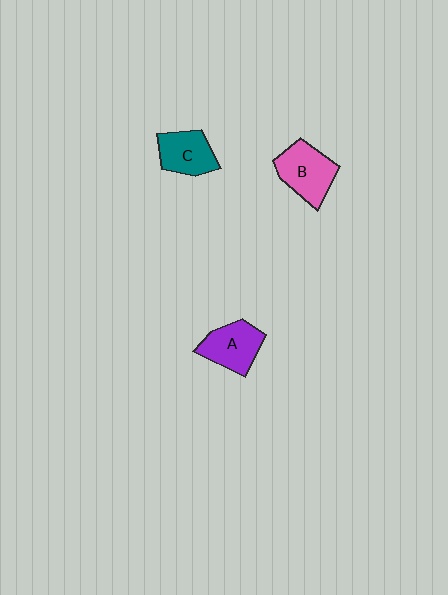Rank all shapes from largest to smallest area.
From largest to smallest: B (pink), A (purple), C (teal).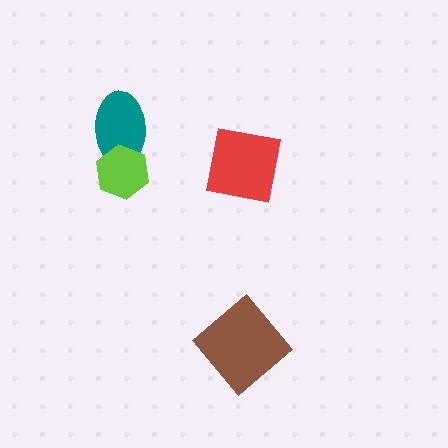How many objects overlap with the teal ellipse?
1 object overlaps with the teal ellipse.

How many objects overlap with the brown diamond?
0 objects overlap with the brown diamond.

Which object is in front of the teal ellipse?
The lime hexagon is in front of the teal ellipse.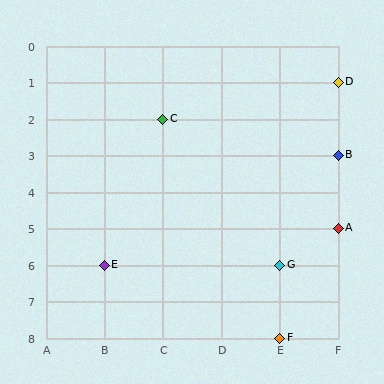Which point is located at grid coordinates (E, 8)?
Point F is at (E, 8).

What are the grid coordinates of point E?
Point E is at grid coordinates (B, 6).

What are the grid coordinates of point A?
Point A is at grid coordinates (F, 5).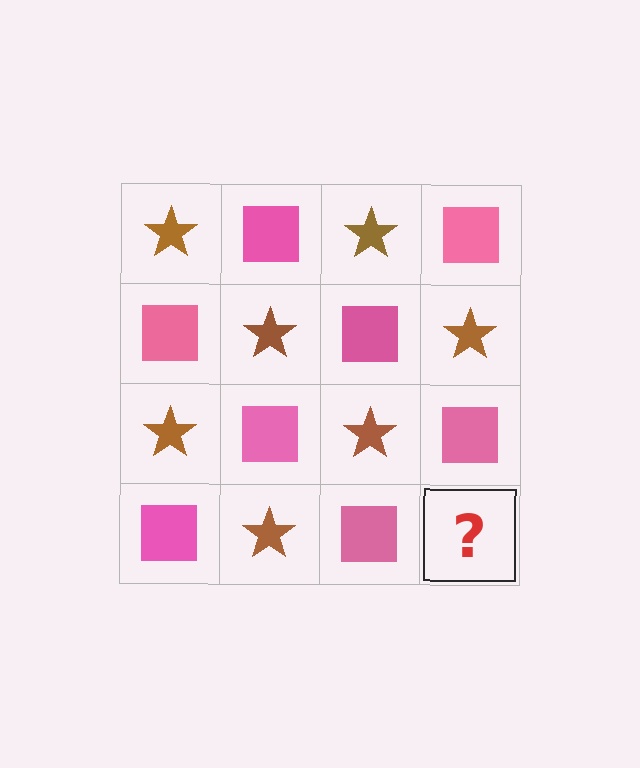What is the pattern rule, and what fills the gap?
The rule is that it alternates brown star and pink square in a checkerboard pattern. The gap should be filled with a brown star.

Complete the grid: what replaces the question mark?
The question mark should be replaced with a brown star.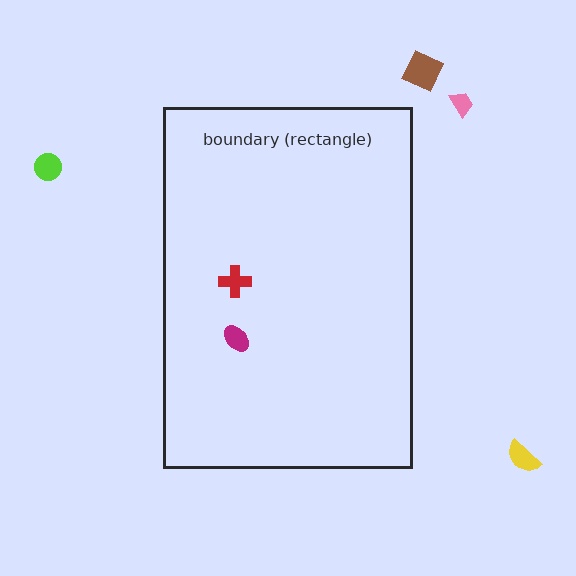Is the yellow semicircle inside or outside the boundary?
Outside.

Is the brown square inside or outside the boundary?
Outside.